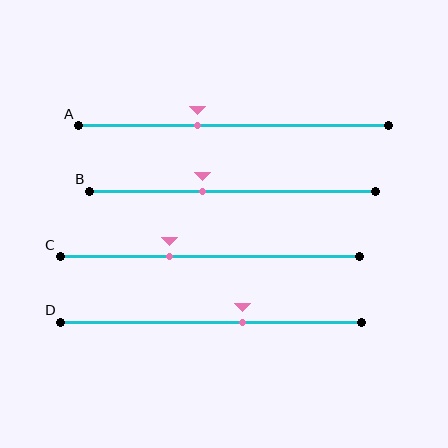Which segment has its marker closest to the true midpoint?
Segment B has its marker closest to the true midpoint.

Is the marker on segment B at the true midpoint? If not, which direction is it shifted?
No, the marker on segment B is shifted to the left by about 10% of the segment length.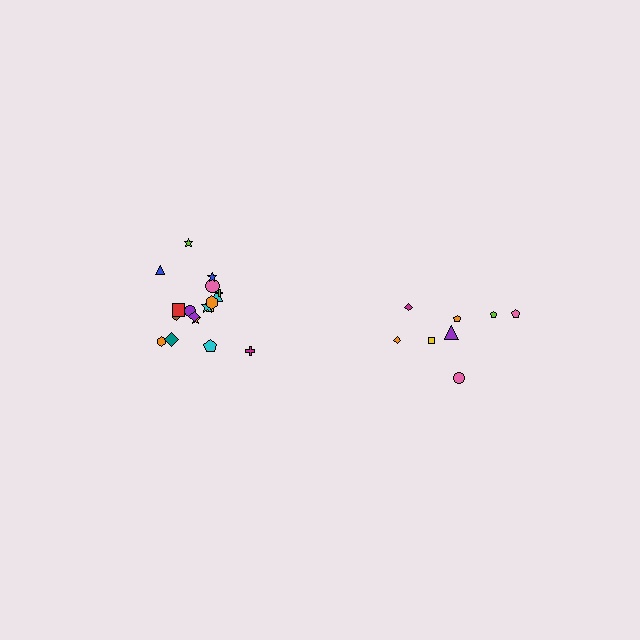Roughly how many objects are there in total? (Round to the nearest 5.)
Roughly 25 objects in total.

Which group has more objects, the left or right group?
The left group.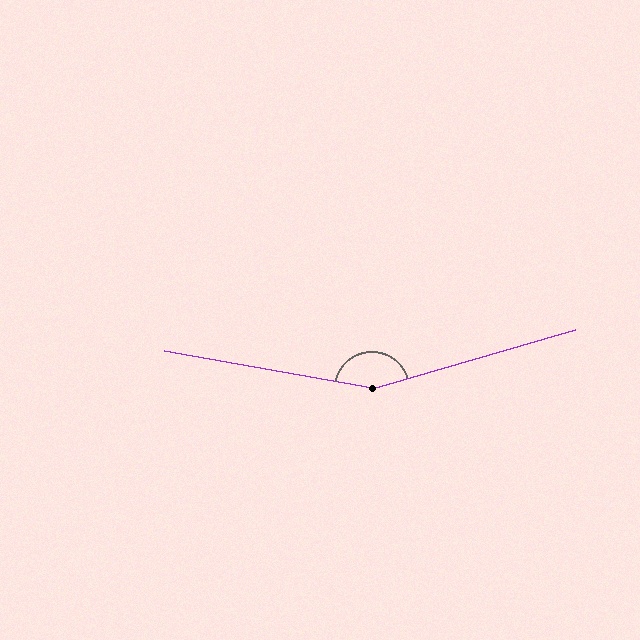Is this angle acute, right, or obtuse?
It is obtuse.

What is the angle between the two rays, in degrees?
Approximately 154 degrees.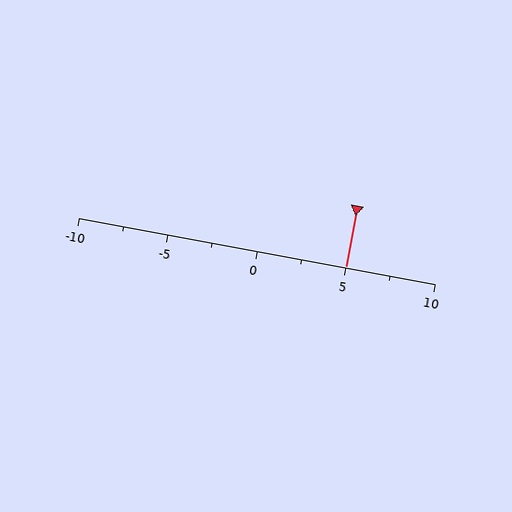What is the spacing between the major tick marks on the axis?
The major ticks are spaced 5 apart.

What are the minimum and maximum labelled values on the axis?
The axis runs from -10 to 10.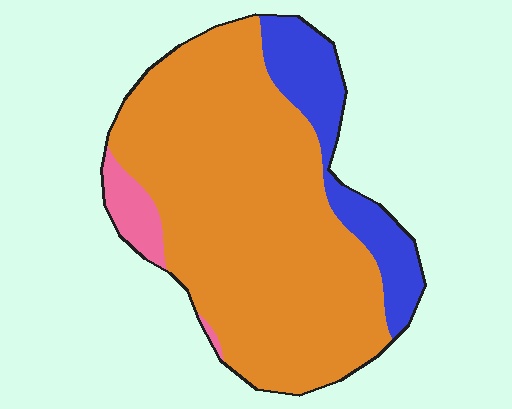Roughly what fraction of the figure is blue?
Blue takes up between a sixth and a third of the figure.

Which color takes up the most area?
Orange, at roughly 75%.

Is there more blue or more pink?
Blue.